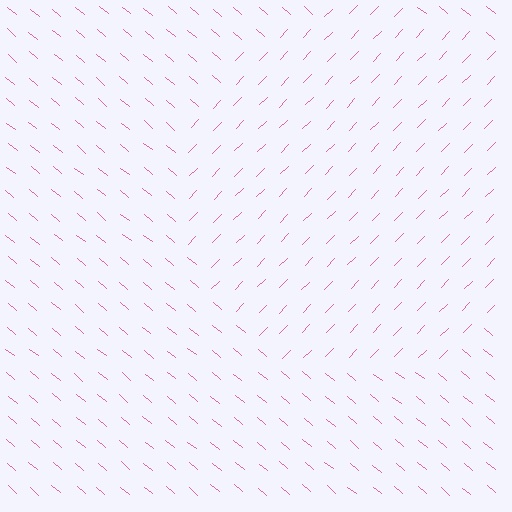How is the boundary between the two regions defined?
The boundary is defined purely by a change in line orientation (approximately 85 degrees difference). All lines are the same color and thickness.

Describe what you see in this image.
The image is filled with small pink line segments. A circle region in the image has lines oriented differently from the surrounding lines, creating a visible texture boundary.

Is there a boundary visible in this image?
Yes, there is a texture boundary formed by a change in line orientation.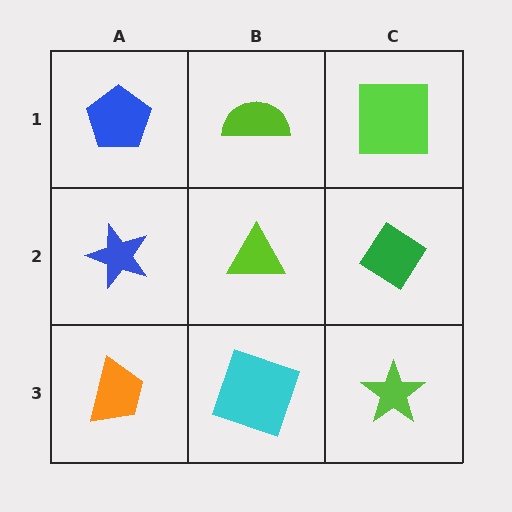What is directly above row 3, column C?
A green diamond.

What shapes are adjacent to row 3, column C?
A green diamond (row 2, column C), a cyan square (row 3, column B).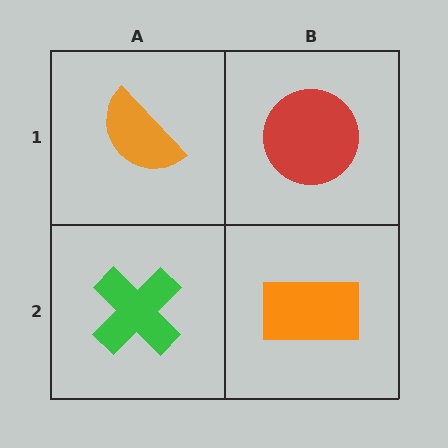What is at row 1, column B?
A red circle.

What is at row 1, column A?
An orange semicircle.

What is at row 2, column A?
A green cross.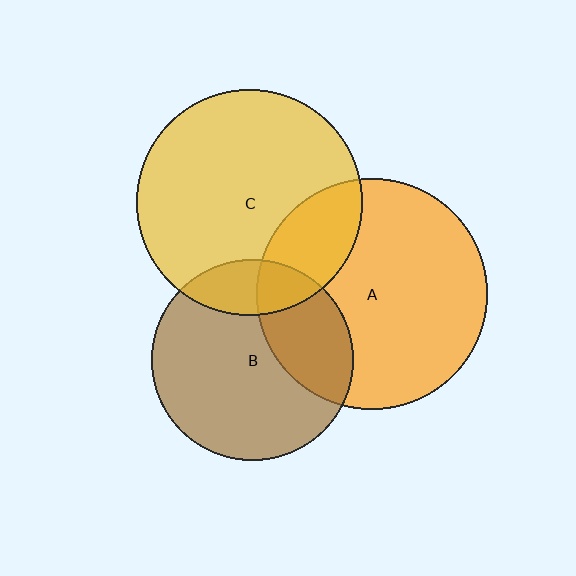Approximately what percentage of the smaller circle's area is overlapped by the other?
Approximately 15%.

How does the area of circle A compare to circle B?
Approximately 1.3 times.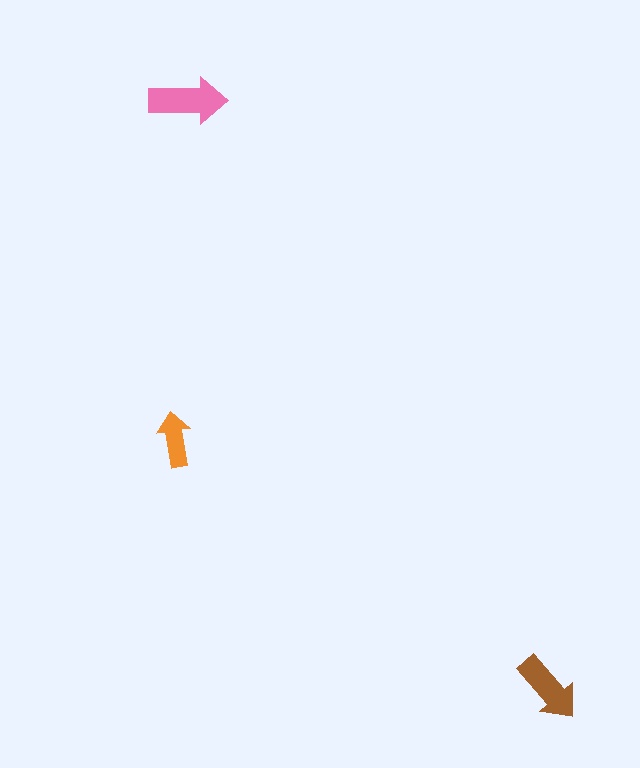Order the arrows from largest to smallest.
the pink one, the brown one, the orange one.